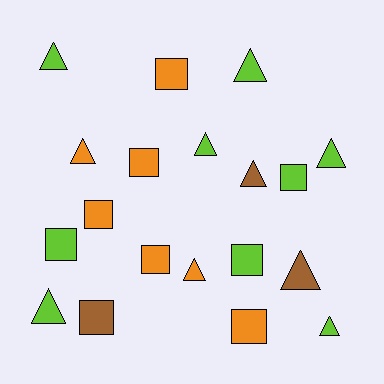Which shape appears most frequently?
Triangle, with 10 objects.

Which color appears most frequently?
Lime, with 9 objects.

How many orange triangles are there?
There are 2 orange triangles.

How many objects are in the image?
There are 19 objects.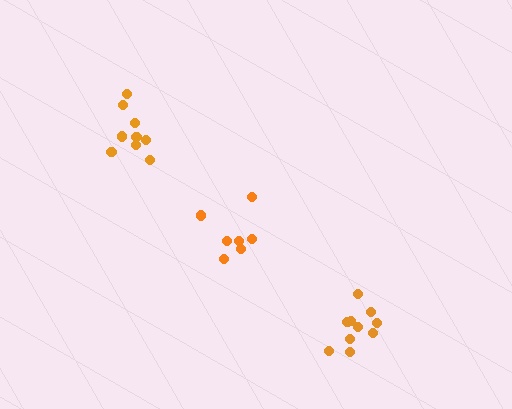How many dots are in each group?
Group 1: 7 dots, Group 2: 9 dots, Group 3: 10 dots (26 total).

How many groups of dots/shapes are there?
There are 3 groups.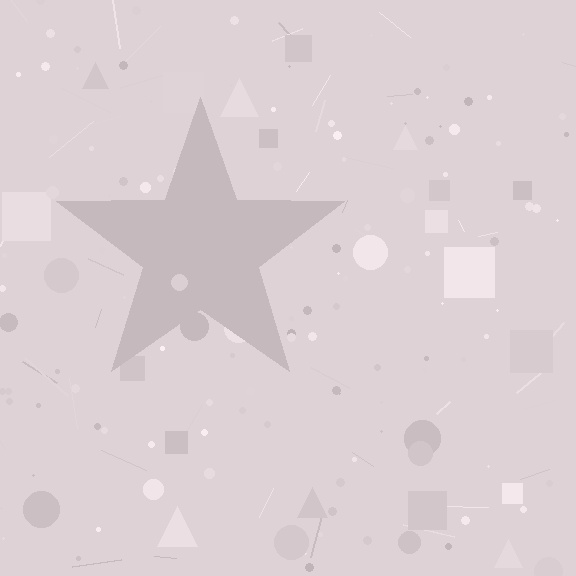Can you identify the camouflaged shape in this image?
The camouflaged shape is a star.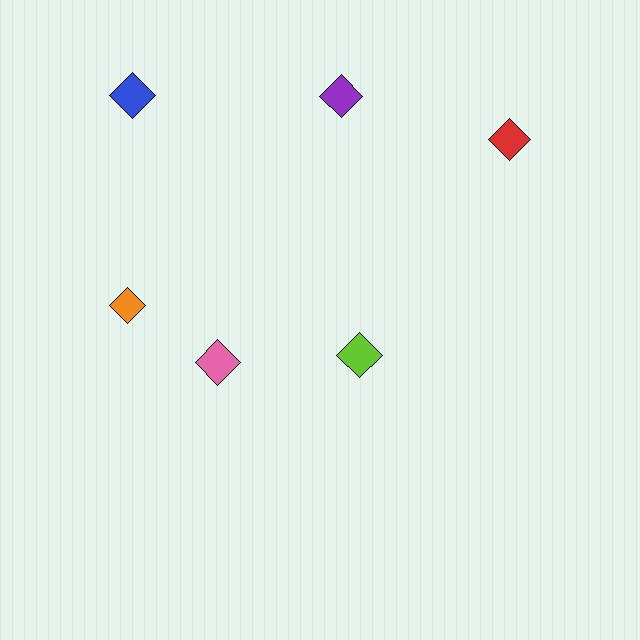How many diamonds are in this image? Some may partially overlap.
There are 6 diamonds.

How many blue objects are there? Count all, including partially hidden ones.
There is 1 blue object.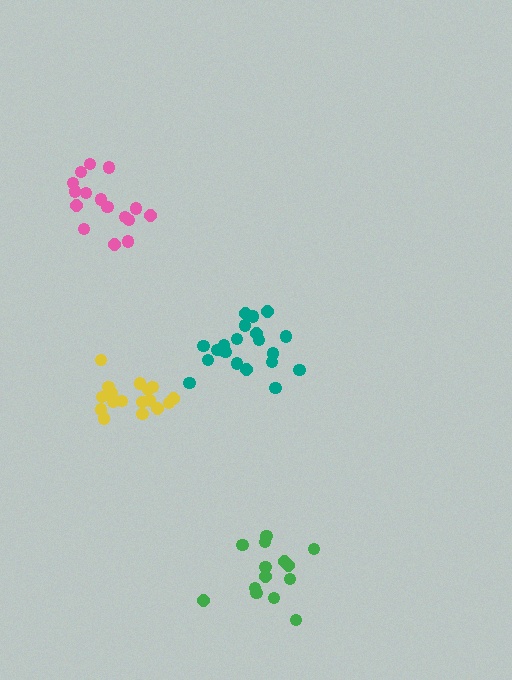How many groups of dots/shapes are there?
There are 4 groups.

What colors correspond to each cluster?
The clusters are colored: pink, green, teal, yellow.